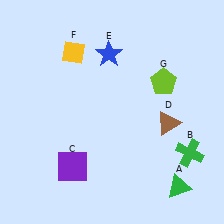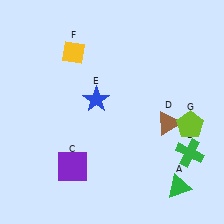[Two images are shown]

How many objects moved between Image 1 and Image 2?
2 objects moved between the two images.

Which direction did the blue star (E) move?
The blue star (E) moved down.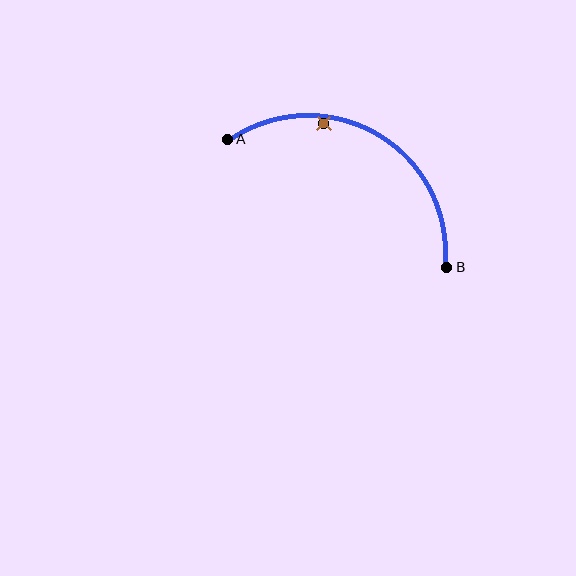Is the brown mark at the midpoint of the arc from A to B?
No — the brown mark does not lie on the arc at all. It sits slightly inside the curve.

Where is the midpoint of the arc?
The arc midpoint is the point on the curve farthest from the straight line joining A and B. It sits above that line.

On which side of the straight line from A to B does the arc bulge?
The arc bulges above the straight line connecting A and B.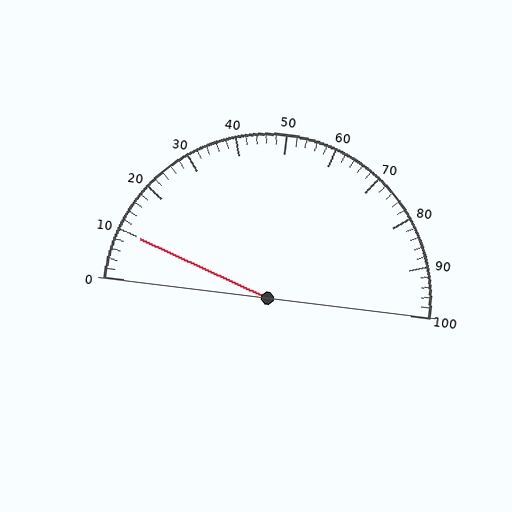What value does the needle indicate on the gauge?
The needle indicates approximately 10.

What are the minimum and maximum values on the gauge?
The gauge ranges from 0 to 100.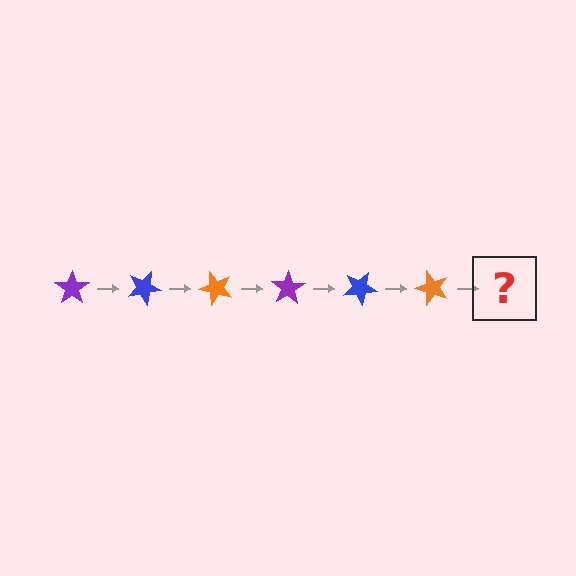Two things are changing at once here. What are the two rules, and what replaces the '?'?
The two rules are that it rotates 25 degrees each step and the color cycles through purple, blue, and orange. The '?' should be a purple star, rotated 150 degrees from the start.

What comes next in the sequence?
The next element should be a purple star, rotated 150 degrees from the start.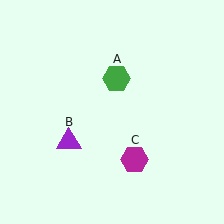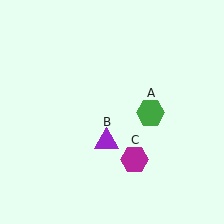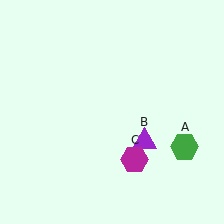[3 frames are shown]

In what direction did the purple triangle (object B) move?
The purple triangle (object B) moved right.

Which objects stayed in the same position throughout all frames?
Magenta hexagon (object C) remained stationary.